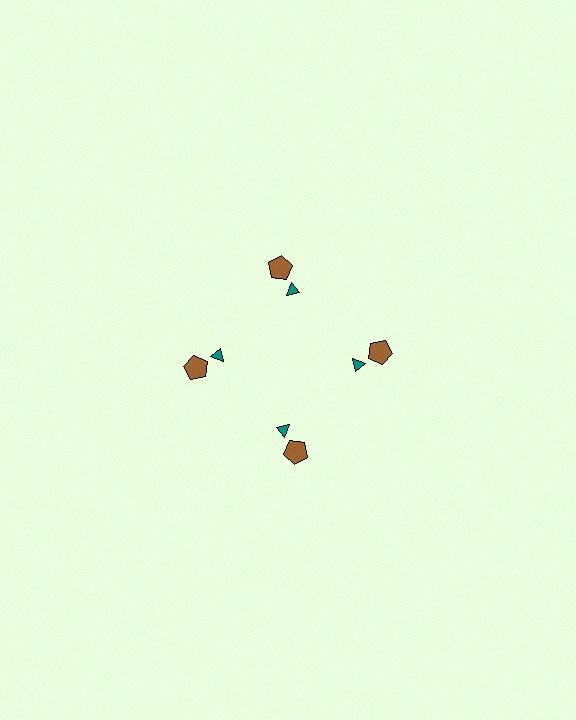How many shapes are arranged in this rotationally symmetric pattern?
There are 8 shapes, arranged in 4 groups of 2.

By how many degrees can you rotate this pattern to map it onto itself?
The pattern maps onto itself every 90 degrees of rotation.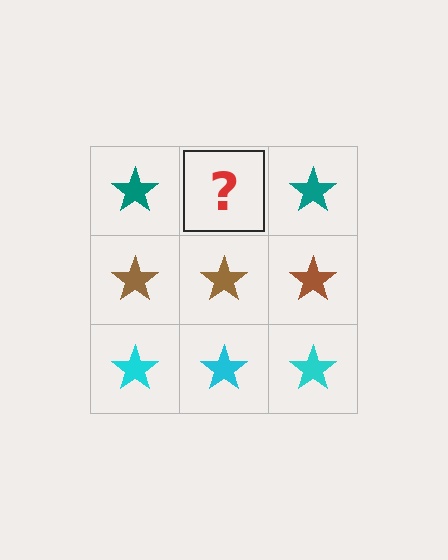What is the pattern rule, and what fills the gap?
The rule is that each row has a consistent color. The gap should be filled with a teal star.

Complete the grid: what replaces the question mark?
The question mark should be replaced with a teal star.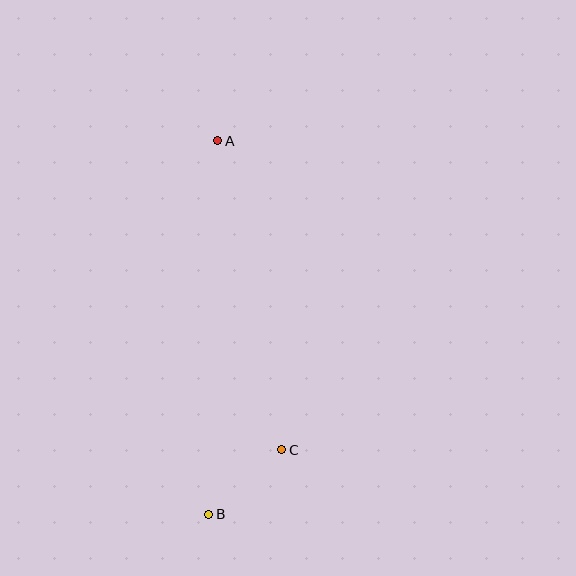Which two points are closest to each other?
Points B and C are closest to each other.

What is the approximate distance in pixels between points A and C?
The distance between A and C is approximately 316 pixels.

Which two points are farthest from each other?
Points A and B are farthest from each other.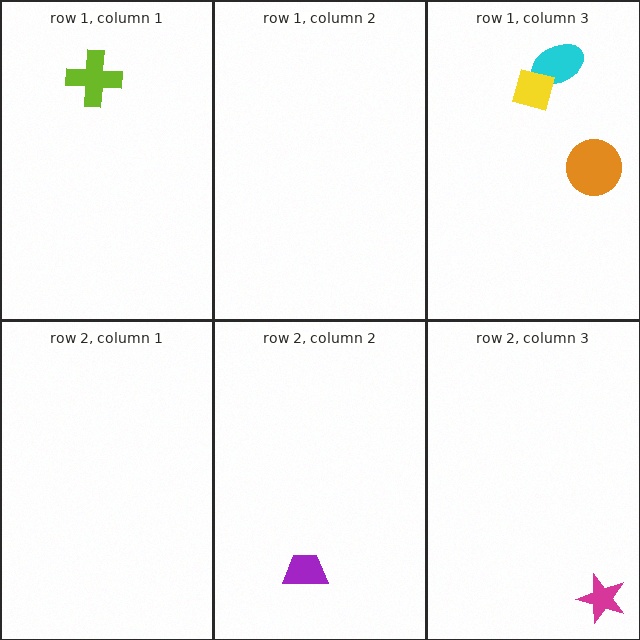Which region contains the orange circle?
The row 1, column 3 region.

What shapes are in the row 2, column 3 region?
The magenta star.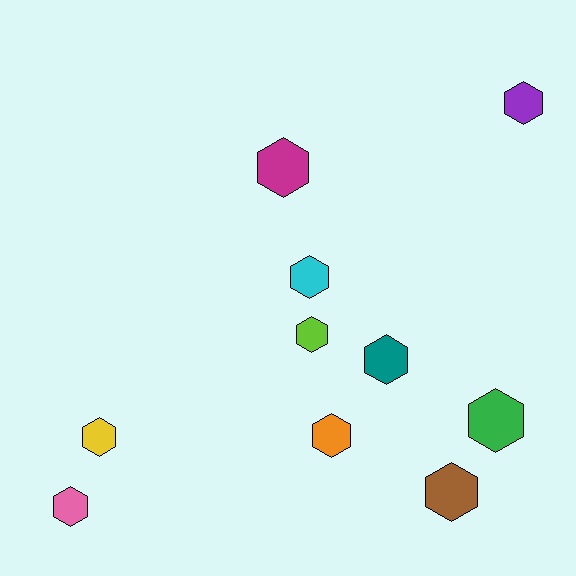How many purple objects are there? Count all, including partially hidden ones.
There is 1 purple object.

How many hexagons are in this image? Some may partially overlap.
There are 10 hexagons.